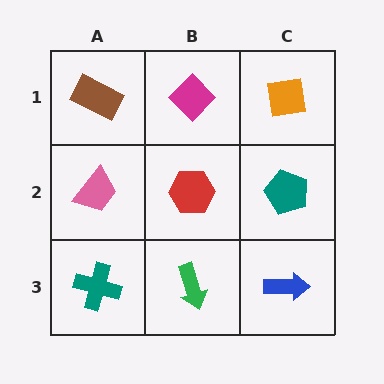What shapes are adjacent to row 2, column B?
A magenta diamond (row 1, column B), a green arrow (row 3, column B), a pink trapezoid (row 2, column A), a teal pentagon (row 2, column C).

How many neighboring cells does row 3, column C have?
2.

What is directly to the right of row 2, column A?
A red hexagon.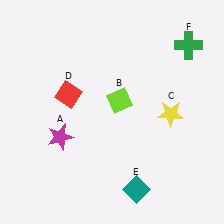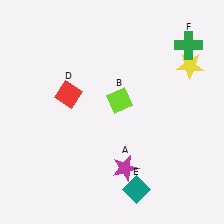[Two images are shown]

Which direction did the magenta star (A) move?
The magenta star (A) moved right.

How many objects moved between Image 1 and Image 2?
2 objects moved between the two images.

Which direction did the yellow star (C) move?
The yellow star (C) moved up.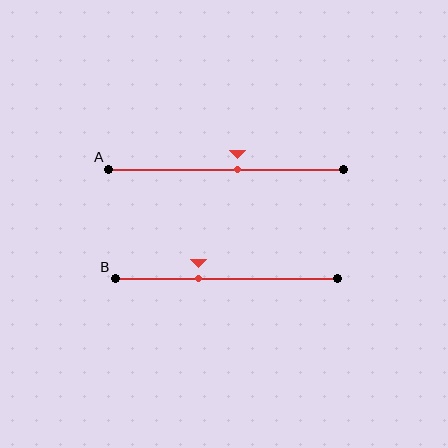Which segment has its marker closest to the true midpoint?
Segment A has its marker closest to the true midpoint.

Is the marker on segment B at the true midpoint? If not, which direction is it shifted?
No, the marker on segment B is shifted to the left by about 13% of the segment length.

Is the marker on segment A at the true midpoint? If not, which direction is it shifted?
No, the marker on segment A is shifted to the right by about 5% of the segment length.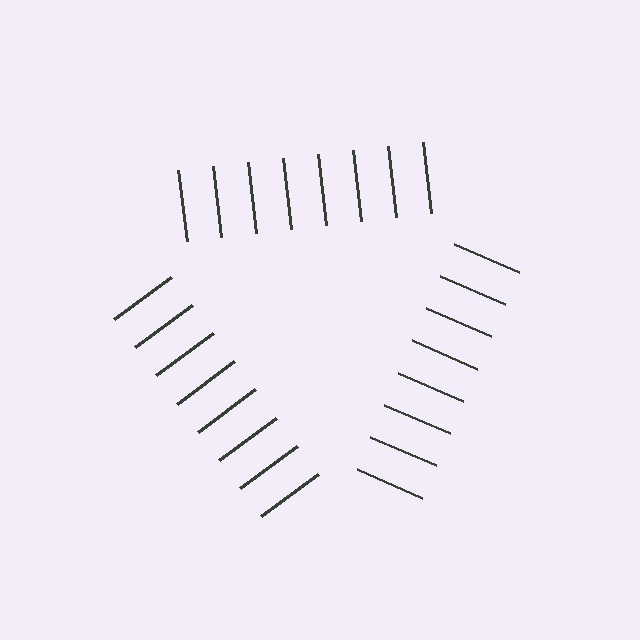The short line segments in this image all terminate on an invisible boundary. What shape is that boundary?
An illusory triangle — the line segments terminate on its edges but no continuous stroke is drawn.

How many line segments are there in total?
24 — 8 along each of the 3 edges.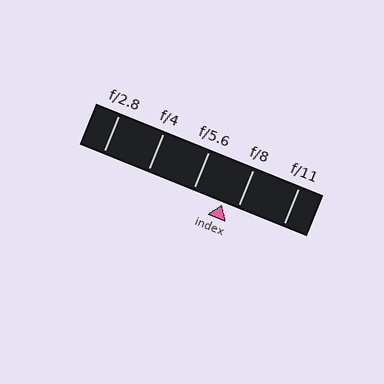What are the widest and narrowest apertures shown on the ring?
The widest aperture shown is f/2.8 and the narrowest is f/11.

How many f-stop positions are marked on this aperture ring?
There are 5 f-stop positions marked.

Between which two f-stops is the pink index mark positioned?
The index mark is between f/5.6 and f/8.